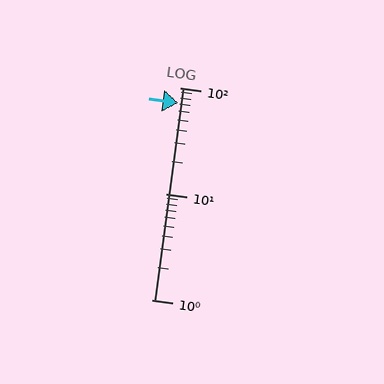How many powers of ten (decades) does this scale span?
The scale spans 2 decades, from 1 to 100.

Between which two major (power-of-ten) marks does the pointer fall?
The pointer is between 10 and 100.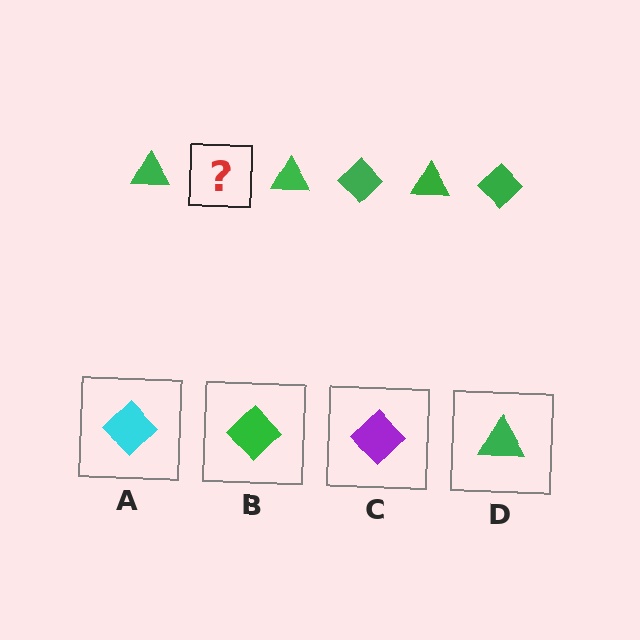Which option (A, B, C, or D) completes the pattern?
B.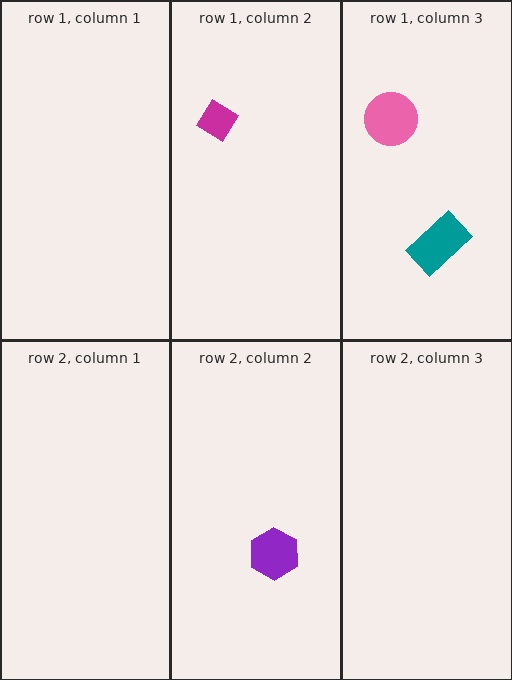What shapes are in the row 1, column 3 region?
The teal rectangle, the pink circle.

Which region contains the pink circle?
The row 1, column 3 region.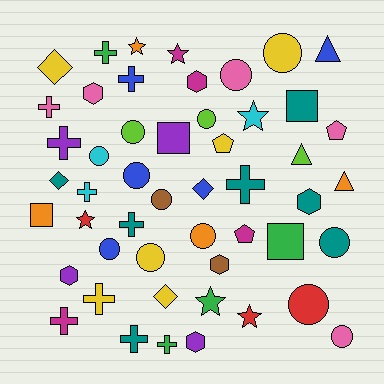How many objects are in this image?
There are 50 objects.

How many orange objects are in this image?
There are 4 orange objects.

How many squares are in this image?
There are 4 squares.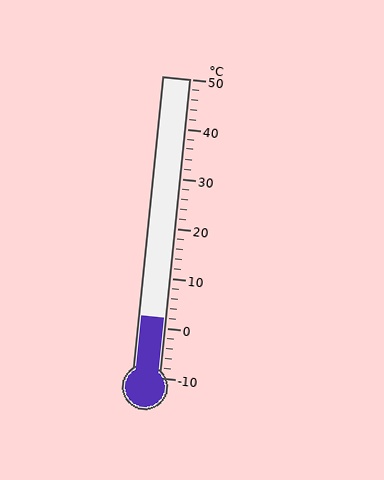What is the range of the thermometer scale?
The thermometer scale ranges from -10°C to 50°C.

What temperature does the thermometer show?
The thermometer shows approximately 2°C.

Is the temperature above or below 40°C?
The temperature is below 40°C.